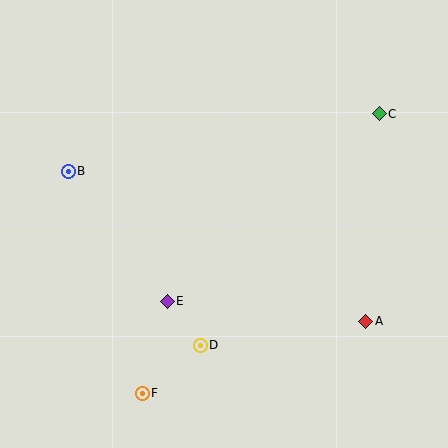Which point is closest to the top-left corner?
Point B is closest to the top-left corner.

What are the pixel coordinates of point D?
Point D is at (200, 345).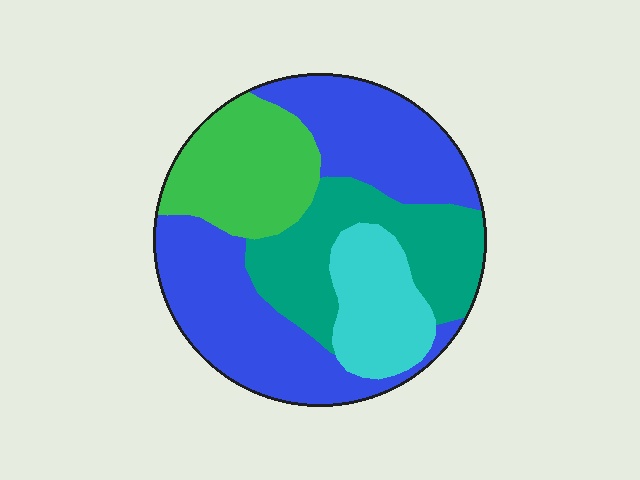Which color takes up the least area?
Cyan, at roughly 15%.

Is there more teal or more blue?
Blue.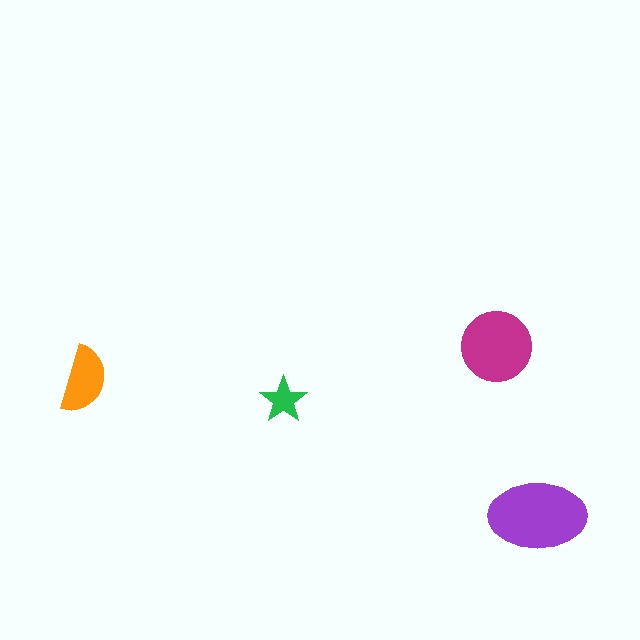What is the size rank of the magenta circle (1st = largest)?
2nd.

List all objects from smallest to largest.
The green star, the orange semicircle, the magenta circle, the purple ellipse.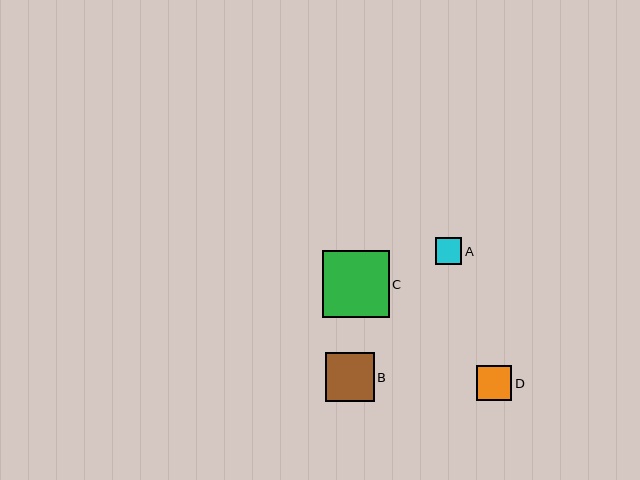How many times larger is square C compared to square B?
Square C is approximately 1.4 times the size of square B.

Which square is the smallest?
Square A is the smallest with a size of approximately 27 pixels.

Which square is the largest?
Square C is the largest with a size of approximately 67 pixels.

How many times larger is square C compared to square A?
Square C is approximately 2.5 times the size of square A.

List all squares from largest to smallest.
From largest to smallest: C, B, D, A.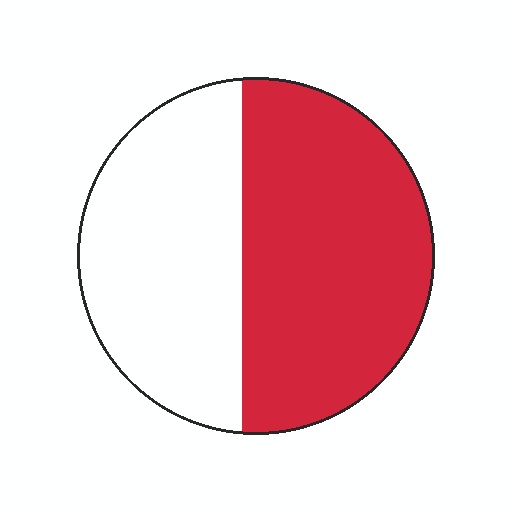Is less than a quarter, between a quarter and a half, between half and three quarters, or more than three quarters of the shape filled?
Between half and three quarters.